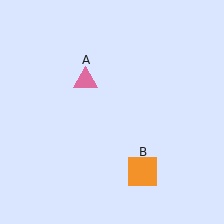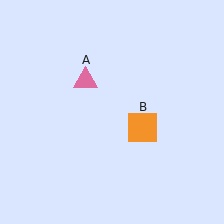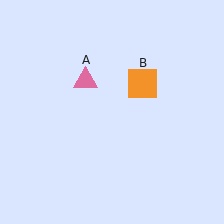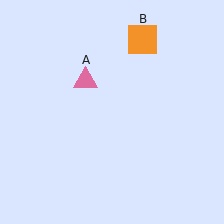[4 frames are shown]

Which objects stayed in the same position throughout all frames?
Pink triangle (object A) remained stationary.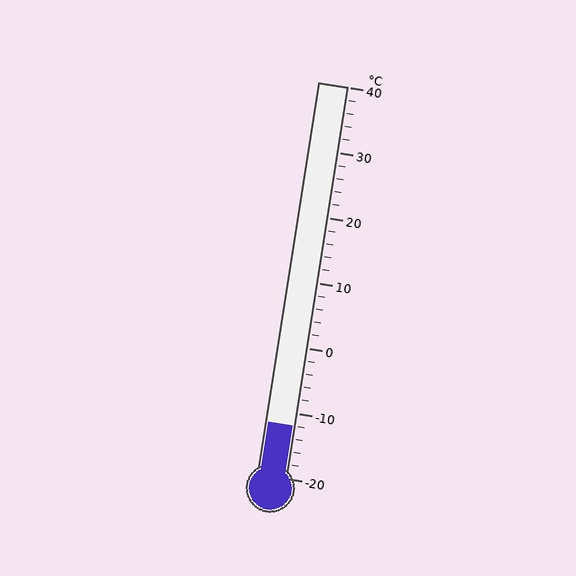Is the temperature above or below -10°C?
The temperature is below -10°C.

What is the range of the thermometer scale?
The thermometer scale ranges from -20°C to 40°C.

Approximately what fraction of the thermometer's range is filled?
The thermometer is filled to approximately 15% of its range.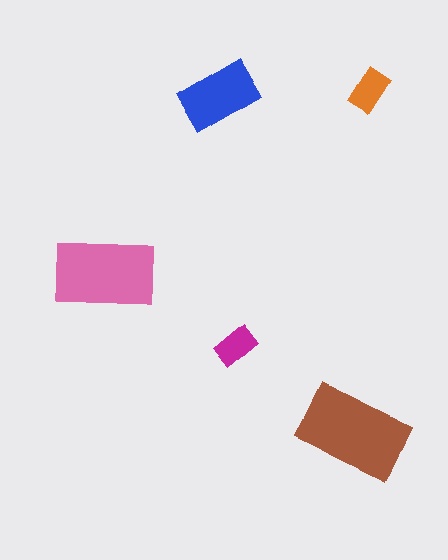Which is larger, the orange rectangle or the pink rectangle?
The pink one.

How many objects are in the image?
There are 5 objects in the image.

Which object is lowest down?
The brown rectangle is bottommost.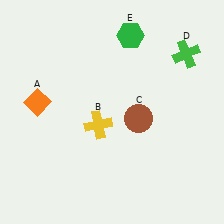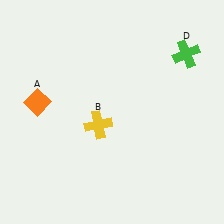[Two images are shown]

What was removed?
The brown circle (C), the green hexagon (E) were removed in Image 2.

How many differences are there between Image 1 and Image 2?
There are 2 differences between the two images.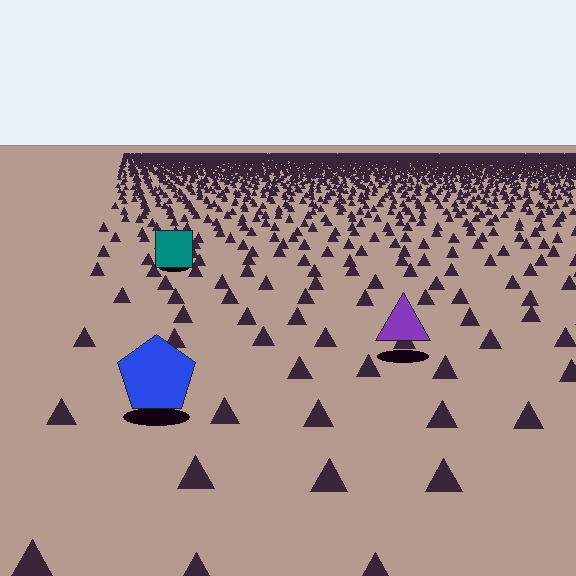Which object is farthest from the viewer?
The teal square is farthest from the viewer. It appears smaller and the ground texture around it is denser.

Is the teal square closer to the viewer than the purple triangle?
No. The purple triangle is closer — you can tell from the texture gradient: the ground texture is coarser near it.